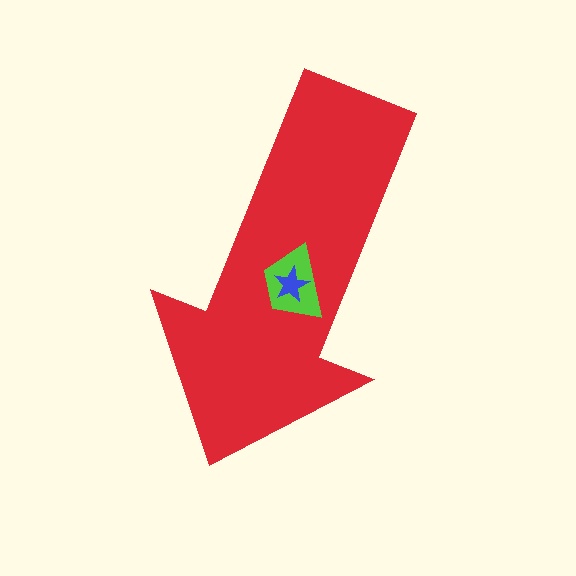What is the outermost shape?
The red arrow.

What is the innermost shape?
The blue star.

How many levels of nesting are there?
3.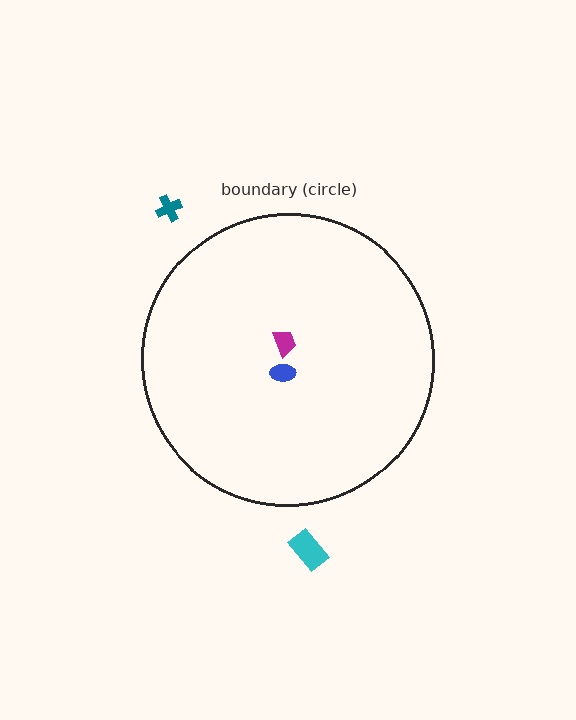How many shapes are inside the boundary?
2 inside, 2 outside.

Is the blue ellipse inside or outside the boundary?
Inside.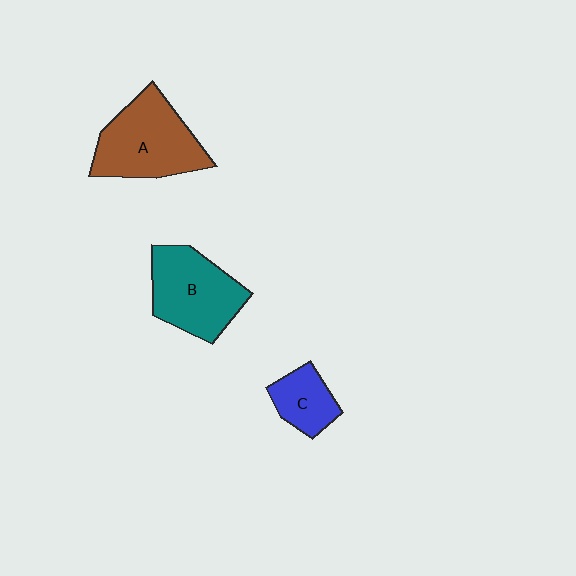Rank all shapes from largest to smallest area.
From largest to smallest: A (brown), B (teal), C (blue).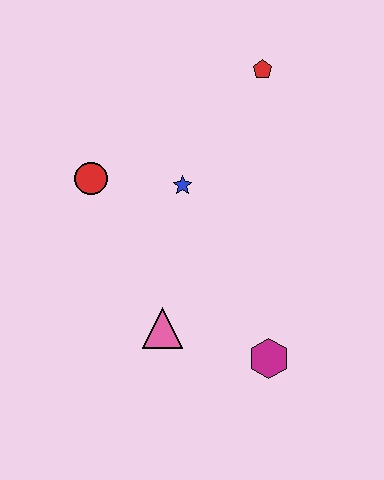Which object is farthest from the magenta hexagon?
The red pentagon is farthest from the magenta hexagon.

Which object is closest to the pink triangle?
The magenta hexagon is closest to the pink triangle.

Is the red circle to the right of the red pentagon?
No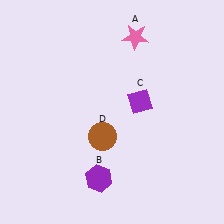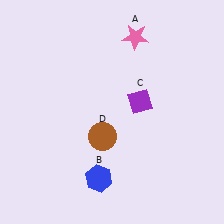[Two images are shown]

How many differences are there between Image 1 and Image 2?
There is 1 difference between the two images.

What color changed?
The hexagon (B) changed from purple in Image 1 to blue in Image 2.